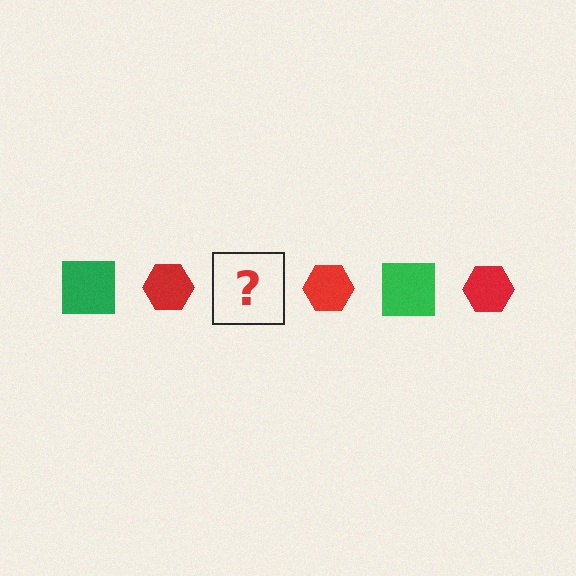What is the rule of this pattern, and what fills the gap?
The rule is that the pattern alternates between green square and red hexagon. The gap should be filled with a green square.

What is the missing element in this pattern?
The missing element is a green square.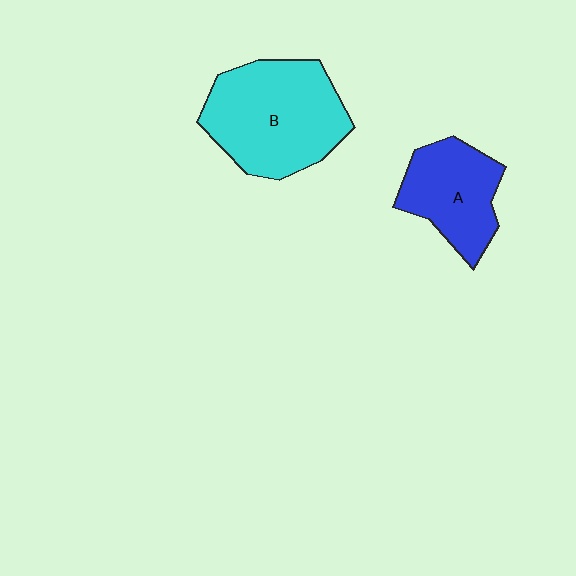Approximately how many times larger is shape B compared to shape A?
Approximately 1.5 times.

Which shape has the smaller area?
Shape A (blue).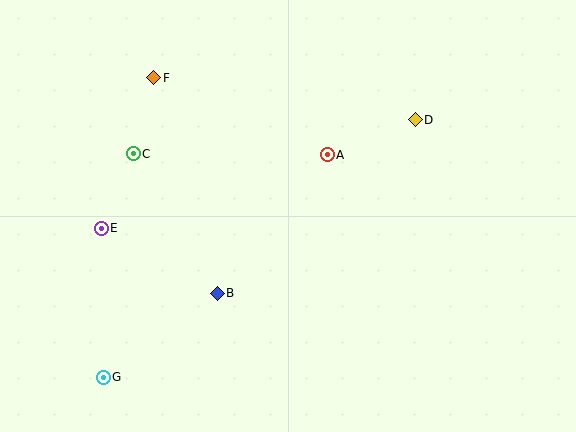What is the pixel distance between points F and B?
The distance between F and B is 225 pixels.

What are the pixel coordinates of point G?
Point G is at (103, 377).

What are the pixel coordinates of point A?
Point A is at (327, 155).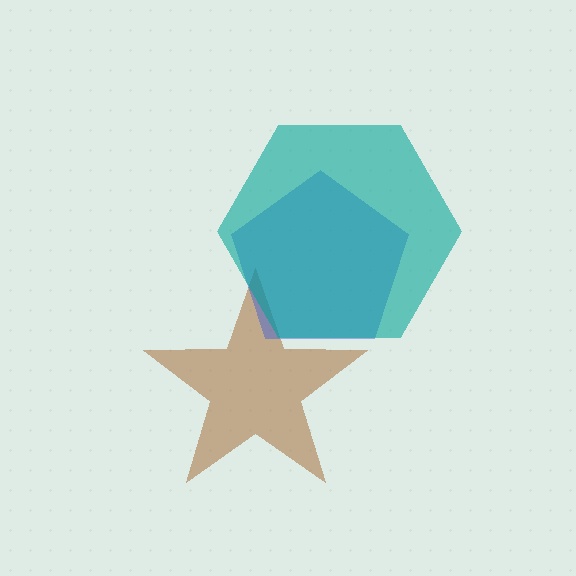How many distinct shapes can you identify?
There are 3 distinct shapes: a brown star, a blue pentagon, a teal hexagon.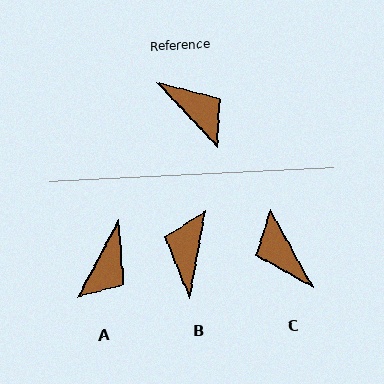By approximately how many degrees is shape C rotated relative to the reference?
Approximately 165 degrees counter-clockwise.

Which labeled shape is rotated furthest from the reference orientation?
C, about 165 degrees away.